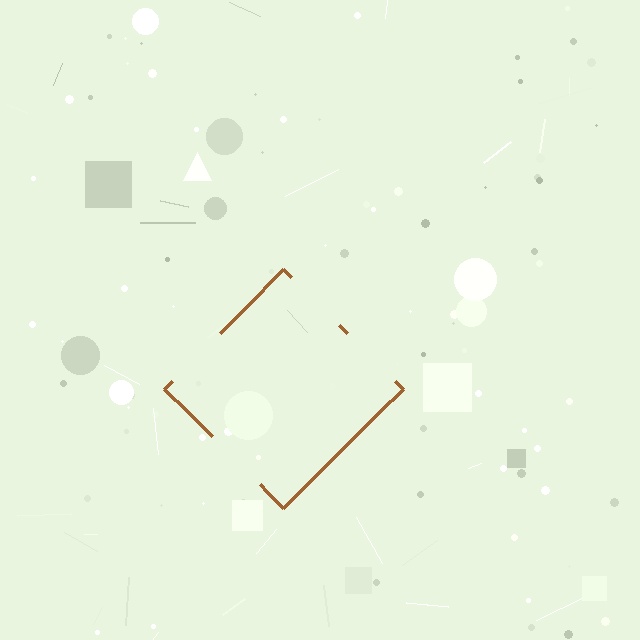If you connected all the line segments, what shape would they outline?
They would outline a diamond.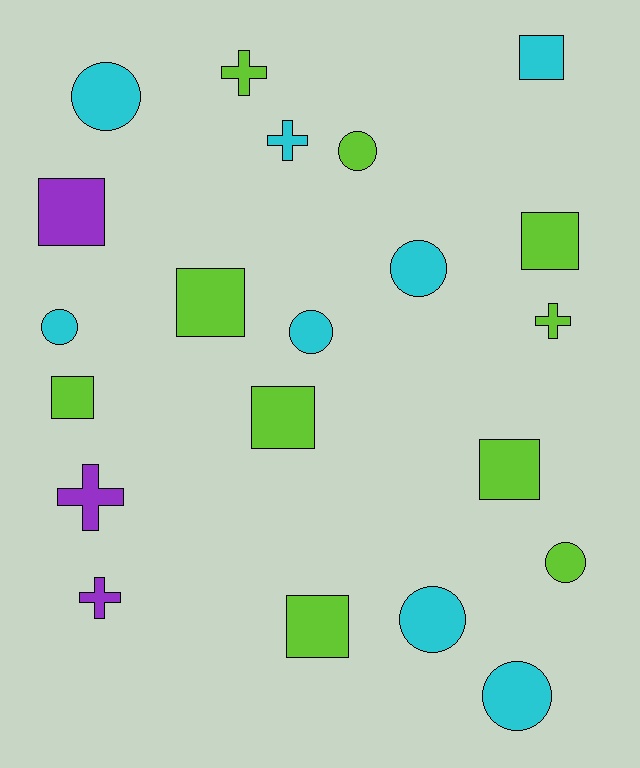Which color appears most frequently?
Lime, with 10 objects.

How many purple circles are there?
There are no purple circles.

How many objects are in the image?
There are 21 objects.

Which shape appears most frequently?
Square, with 8 objects.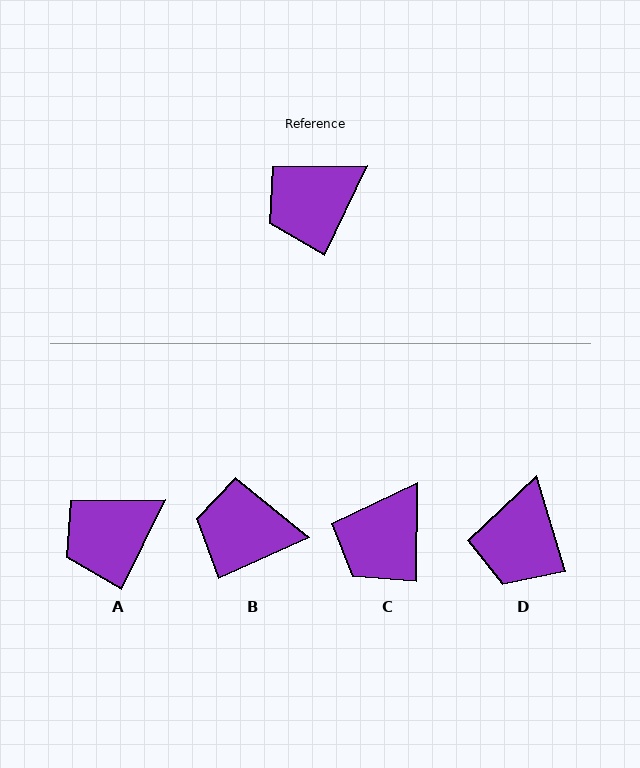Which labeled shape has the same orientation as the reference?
A.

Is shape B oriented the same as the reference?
No, it is off by about 40 degrees.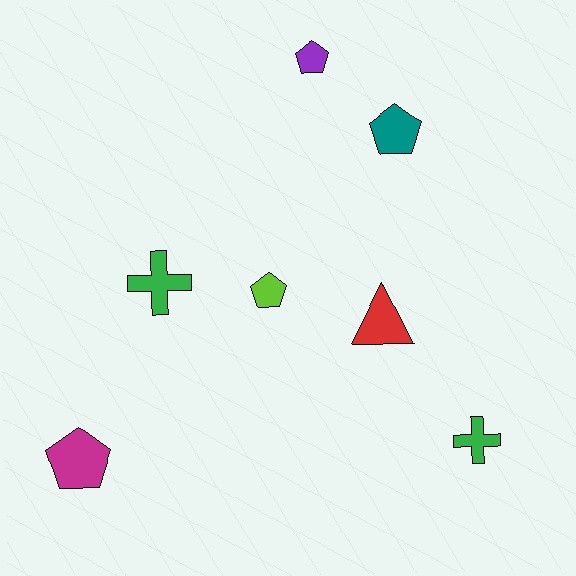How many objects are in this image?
There are 7 objects.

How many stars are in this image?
There are no stars.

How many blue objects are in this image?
There are no blue objects.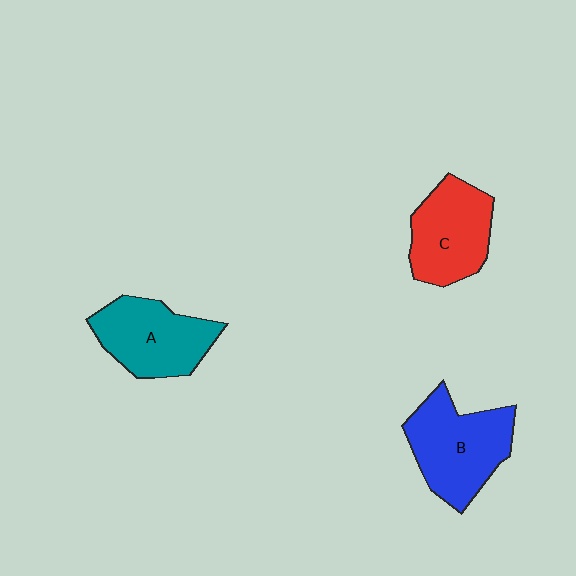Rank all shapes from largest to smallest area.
From largest to smallest: B (blue), A (teal), C (red).